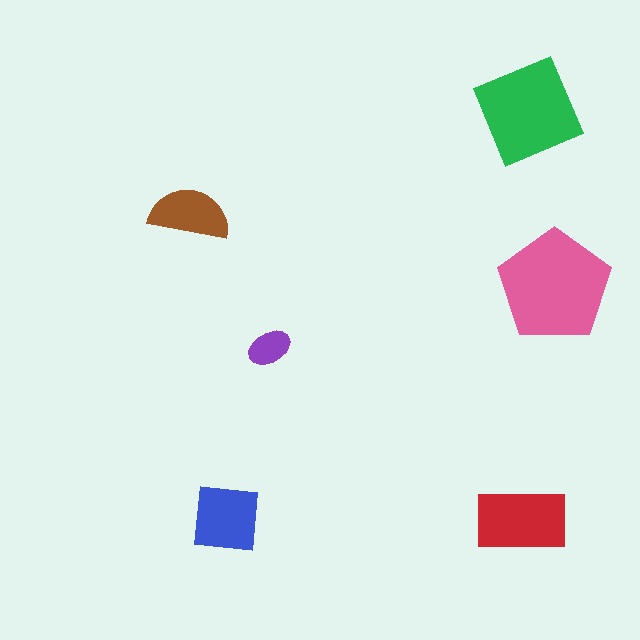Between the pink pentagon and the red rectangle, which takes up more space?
The pink pentagon.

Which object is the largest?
The pink pentagon.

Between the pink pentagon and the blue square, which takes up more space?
The pink pentagon.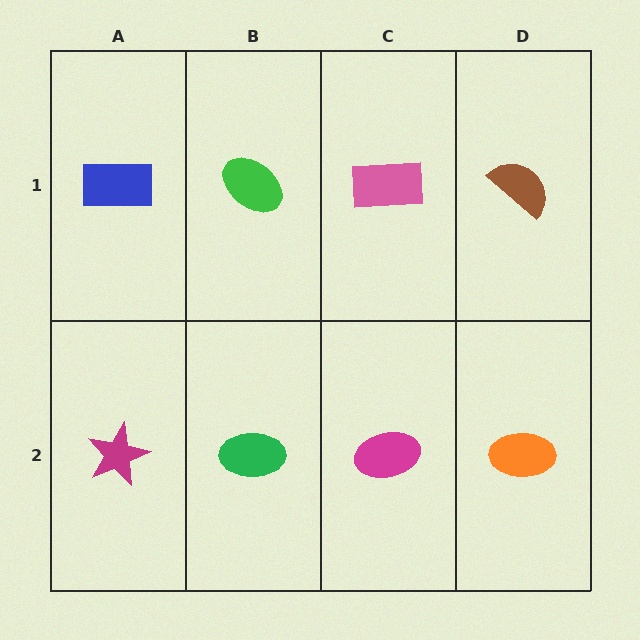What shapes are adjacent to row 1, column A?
A magenta star (row 2, column A), a green ellipse (row 1, column B).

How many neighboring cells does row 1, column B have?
3.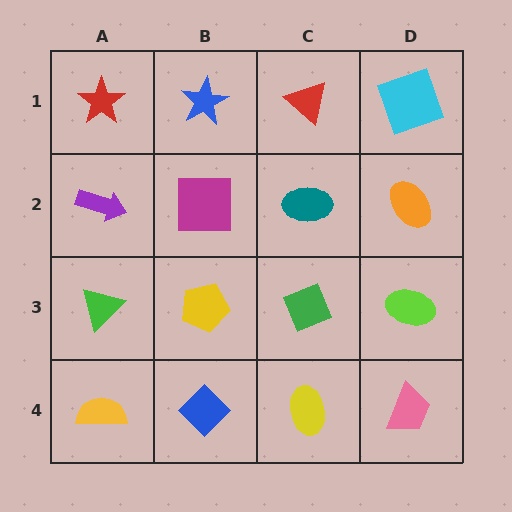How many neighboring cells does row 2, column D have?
3.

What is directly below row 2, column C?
A green diamond.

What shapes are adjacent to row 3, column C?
A teal ellipse (row 2, column C), a yellow ellipse (row 4, column C), a yellow pentagon (row 3, column B), a lime ellipse (row 3, column D).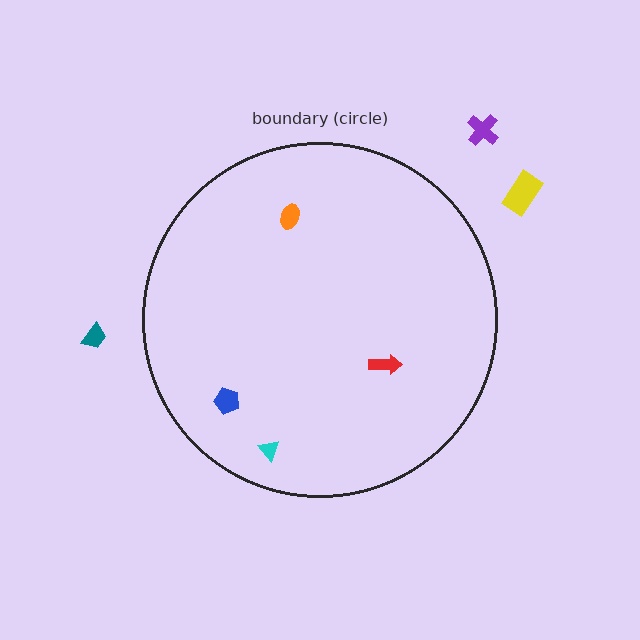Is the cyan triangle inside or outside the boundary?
Inside.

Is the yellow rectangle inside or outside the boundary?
Outside.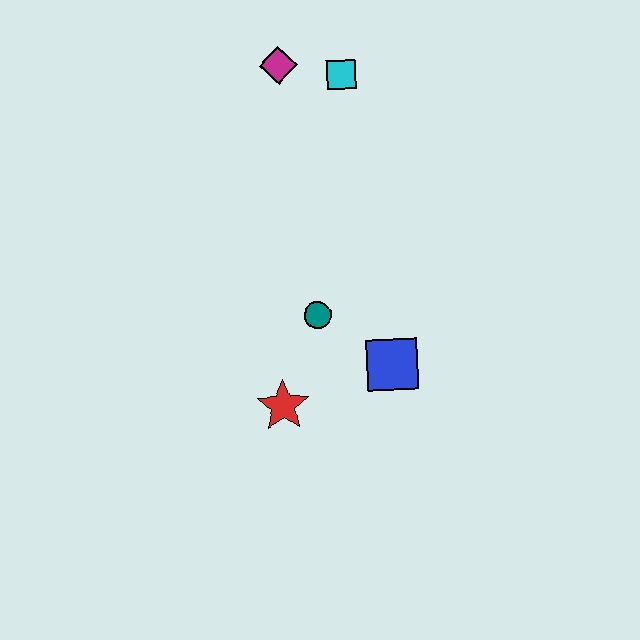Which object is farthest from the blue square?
The magenta diamond is farthest from the blue square.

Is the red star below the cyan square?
Yes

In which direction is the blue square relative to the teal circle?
The blue square is to the right of the teal circle.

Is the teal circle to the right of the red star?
Yes